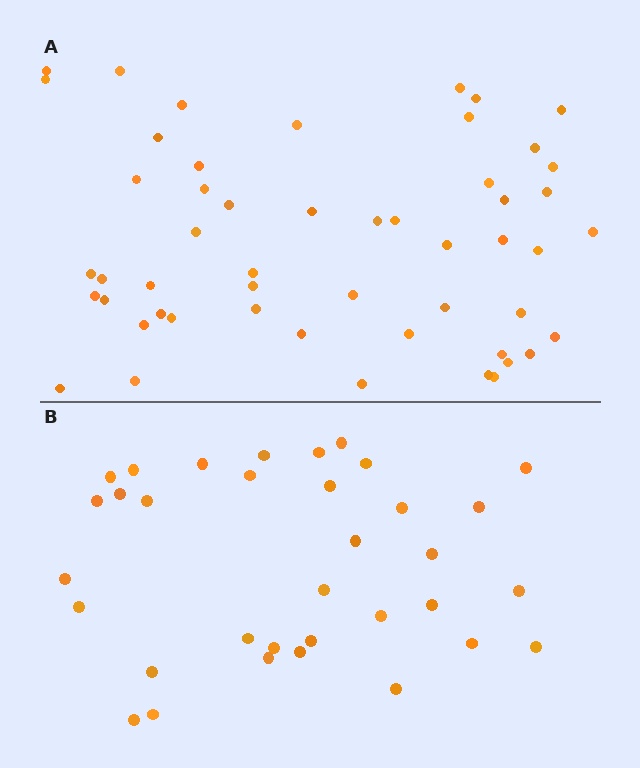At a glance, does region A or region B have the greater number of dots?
Region A (the top region) has more dots.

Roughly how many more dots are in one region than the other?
Region A has approximately 20 more dots than region B.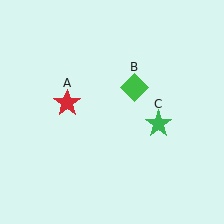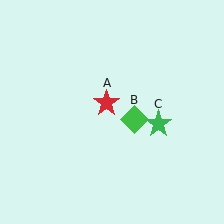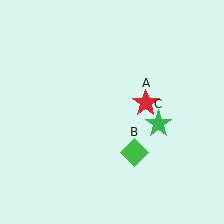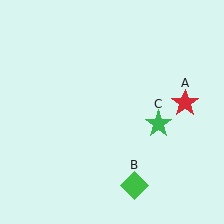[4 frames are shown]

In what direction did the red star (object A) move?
The red star (object A) moved right.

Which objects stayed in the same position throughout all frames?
Green star (object C) remained stationary.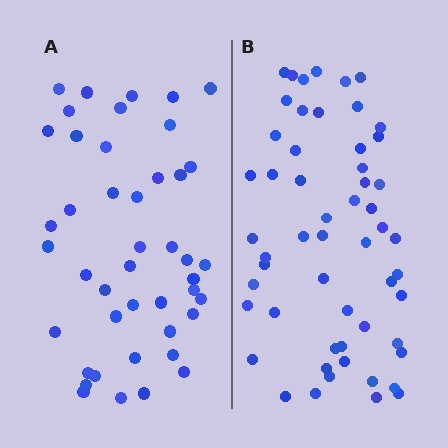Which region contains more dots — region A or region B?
Region B (the right region) has more dots.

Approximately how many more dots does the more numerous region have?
Region B has roughly 12 or so more dots than region A.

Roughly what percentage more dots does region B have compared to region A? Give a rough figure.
About 25% more.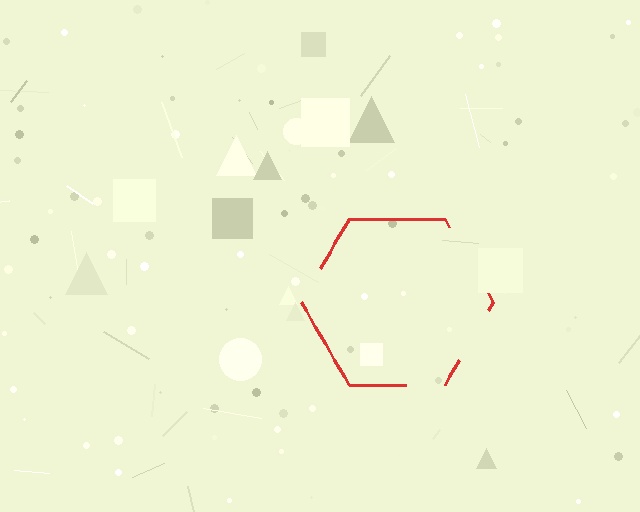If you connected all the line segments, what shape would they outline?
They would outline a hexagon.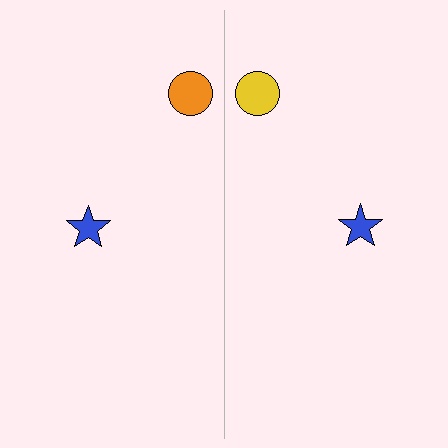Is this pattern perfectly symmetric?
No, the pattern is not perfectly symmetric. The yellow circle on the right side breaks the symmetry — its mirror counterpart is orange.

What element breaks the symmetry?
The yellow circle on the right side breaks the symmetry — its mirror counterpart is orange.